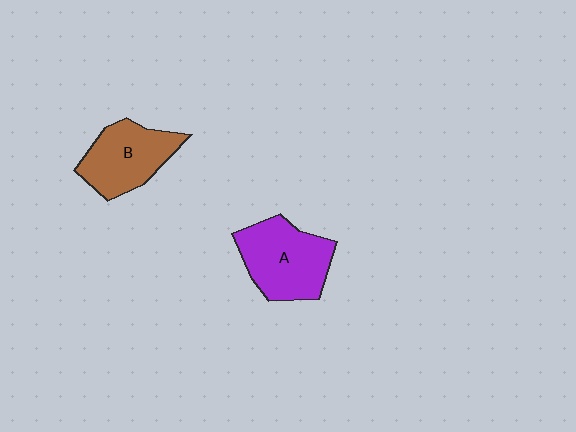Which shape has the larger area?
Shape A (purple).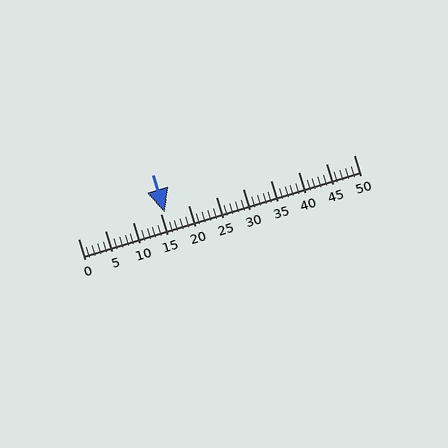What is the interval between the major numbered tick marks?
The major tick marks are spaced 5 units apart.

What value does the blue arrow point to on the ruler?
The blue arrow points to approximately 16.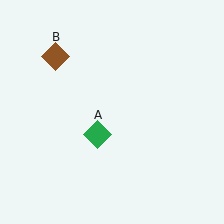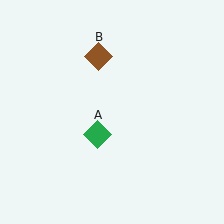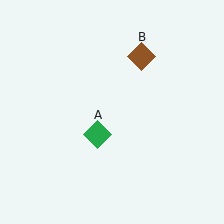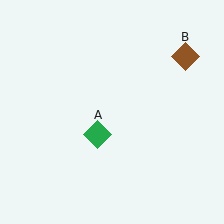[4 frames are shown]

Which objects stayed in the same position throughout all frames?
Green diamond (object A) remained stationary.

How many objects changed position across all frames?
1 object changed position: brown diamond (object B).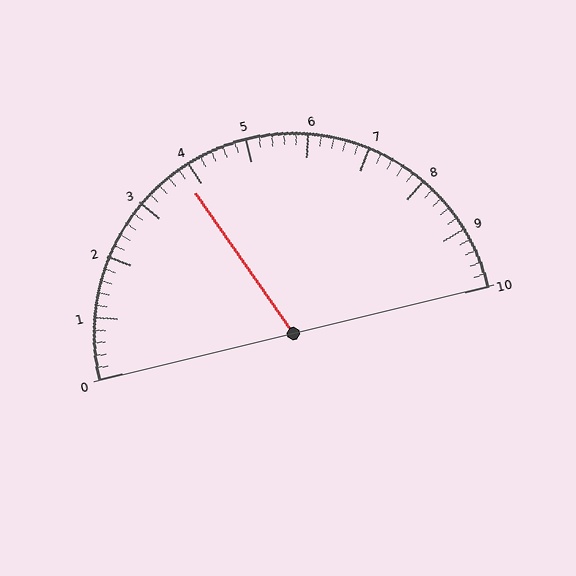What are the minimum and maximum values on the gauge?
The gauge ranges from 0 to 10.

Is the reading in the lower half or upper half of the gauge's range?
The reading is in the lower half of the range (0 to 10).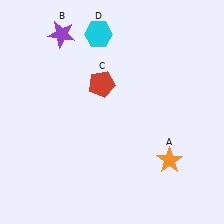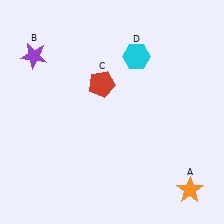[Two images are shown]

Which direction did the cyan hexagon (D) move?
The cyan hexagon (D) moved right.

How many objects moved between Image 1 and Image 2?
3 objects moved between the two images.